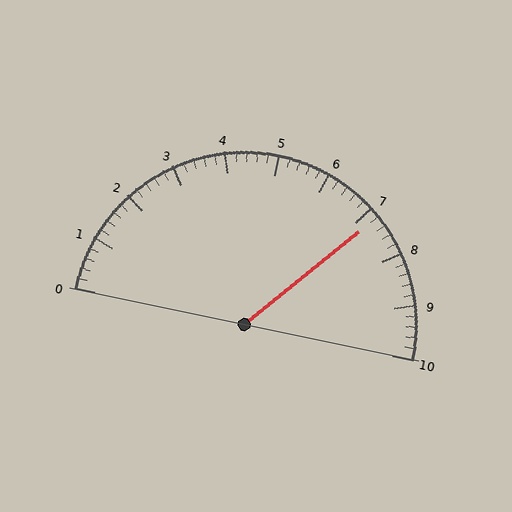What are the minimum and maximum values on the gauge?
The gauge ranges from 0 to 10.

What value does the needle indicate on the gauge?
The needle indicates approximately 7.2.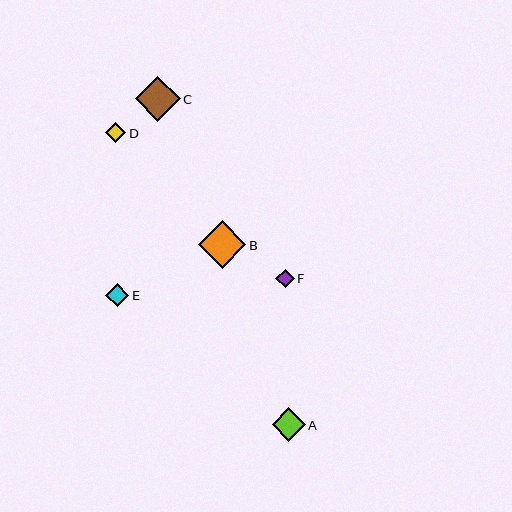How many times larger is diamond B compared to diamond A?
Diamond B is approximately 1.4 times the size of diamond A.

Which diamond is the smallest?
Diamond F is the smallest with a size of approximately 18 pixels.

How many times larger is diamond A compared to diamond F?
Diamond A is approximately 1.8 times the size of diamond F.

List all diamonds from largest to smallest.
From largest to smallest: B, C, A, E, D, F.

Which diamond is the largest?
Diamond B is the largest with a size of approximately 47 pixels.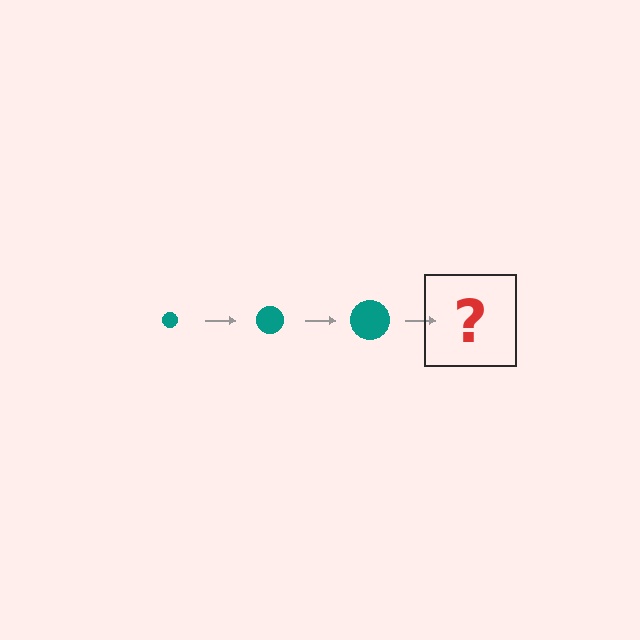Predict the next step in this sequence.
The next step is a teal circle, larger than the previous one.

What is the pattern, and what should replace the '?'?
The pattern is that the circle gets progressively larger each step. The '?' should be a teal circle, larger than the previous one.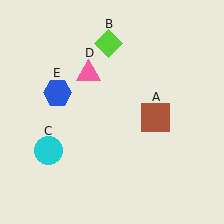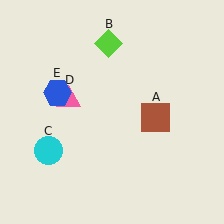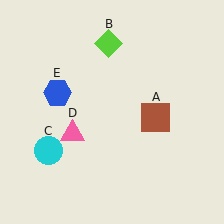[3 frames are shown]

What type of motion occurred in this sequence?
The pink triangle (object D) rotated counterclockwise around the center of the scene.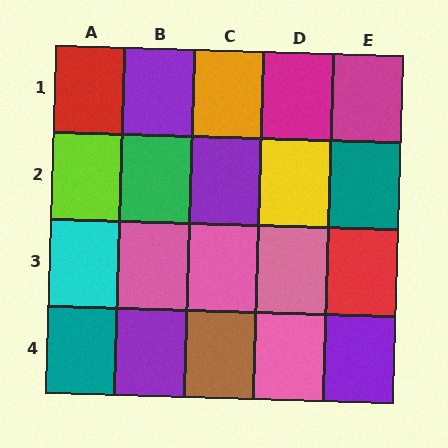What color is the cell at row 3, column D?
Pink.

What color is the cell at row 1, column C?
Orange.